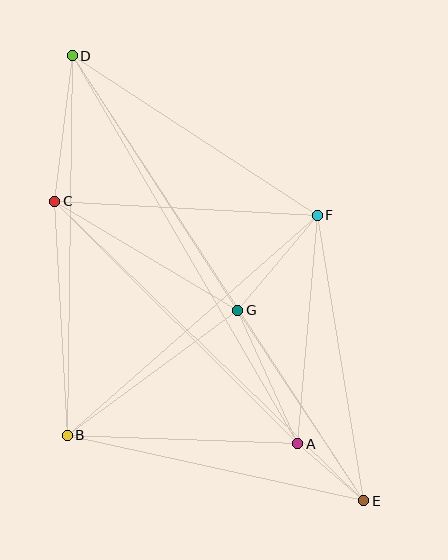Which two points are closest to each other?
Points A and E are closest to each other.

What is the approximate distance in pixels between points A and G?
The distance between A and G is approximately 147 pixels.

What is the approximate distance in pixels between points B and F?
The distance between B and F is approximately 333 pixels.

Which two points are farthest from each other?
Points D and E are farthest from each other.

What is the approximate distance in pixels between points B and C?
The distance between B and C is approximately 234 pixels.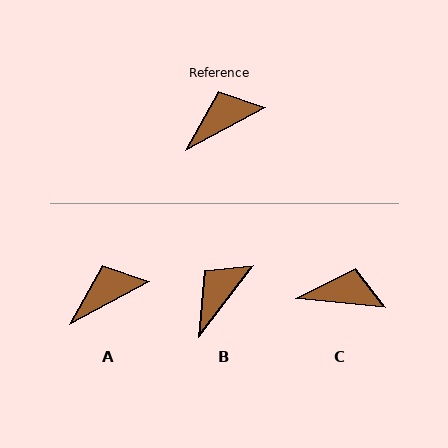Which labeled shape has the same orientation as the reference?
A.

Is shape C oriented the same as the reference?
No, it is off by about 34 degrees.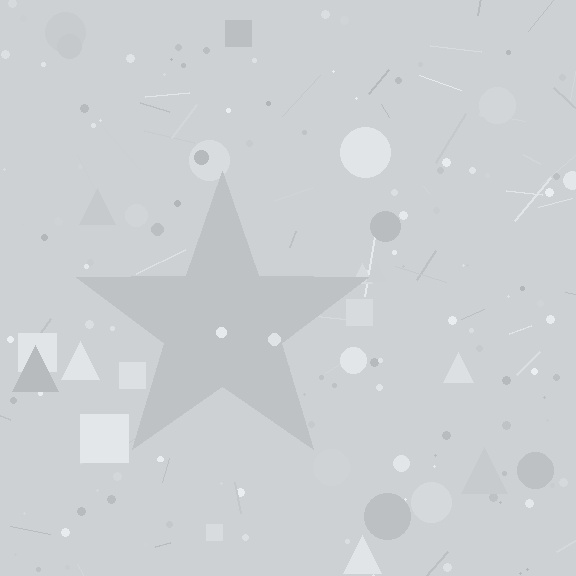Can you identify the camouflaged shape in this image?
The camouflaged shape is a star.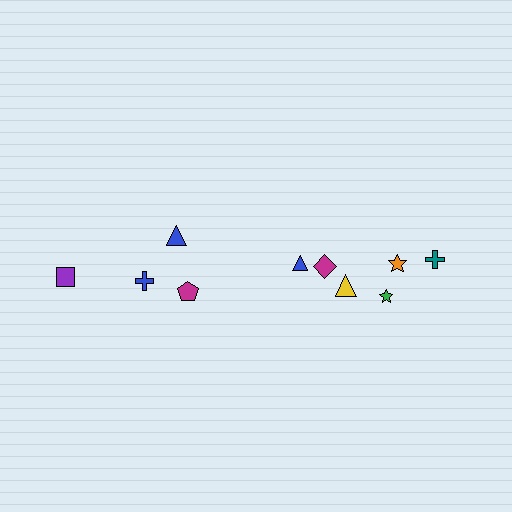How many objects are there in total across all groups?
There are 10 objects.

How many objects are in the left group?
There are 4 objects.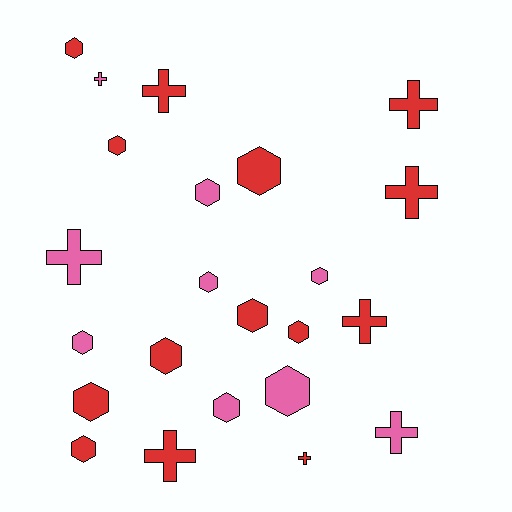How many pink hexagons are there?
There are 6 pink hexagons.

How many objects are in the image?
There are 23 objects.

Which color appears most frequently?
Red, with 14 objects.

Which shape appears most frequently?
Hexagon, with 14 objects.